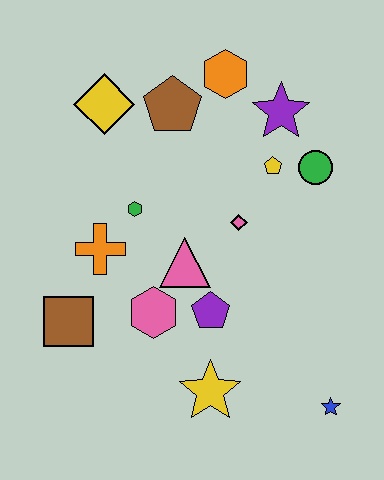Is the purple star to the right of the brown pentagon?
Yes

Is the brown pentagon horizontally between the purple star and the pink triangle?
No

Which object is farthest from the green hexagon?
The blue star is farthest from the green hexagon.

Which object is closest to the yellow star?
The purple pentagon is closest to the yellow star.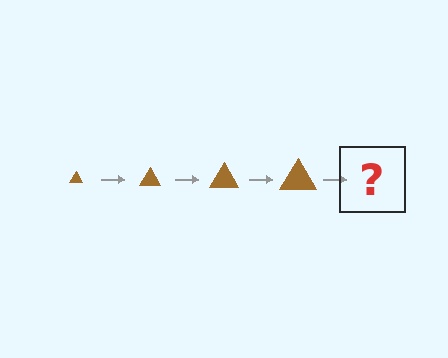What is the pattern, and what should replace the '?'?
The pattern is that the triangle gets progressively larger each step. The '?' should be a brown triangle, larger than the previous one.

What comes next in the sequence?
The next element should be a brown triangle, larger than the previous one.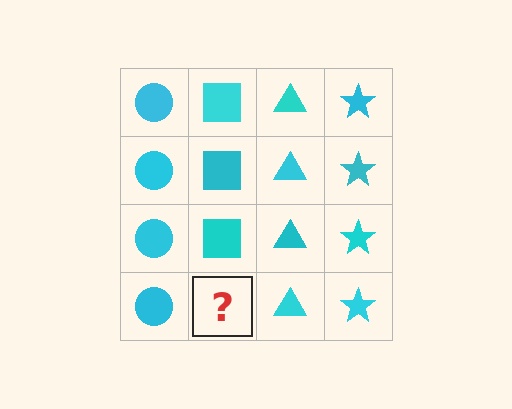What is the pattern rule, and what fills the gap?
The rule is that each column has a consistent shape. The gap should be filled with a cyan square.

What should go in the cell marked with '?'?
The missing cell should contain a cyan square.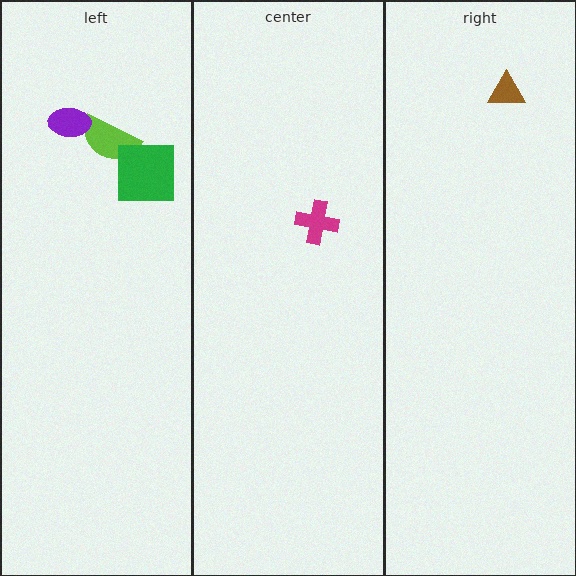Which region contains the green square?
The left region.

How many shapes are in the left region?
3.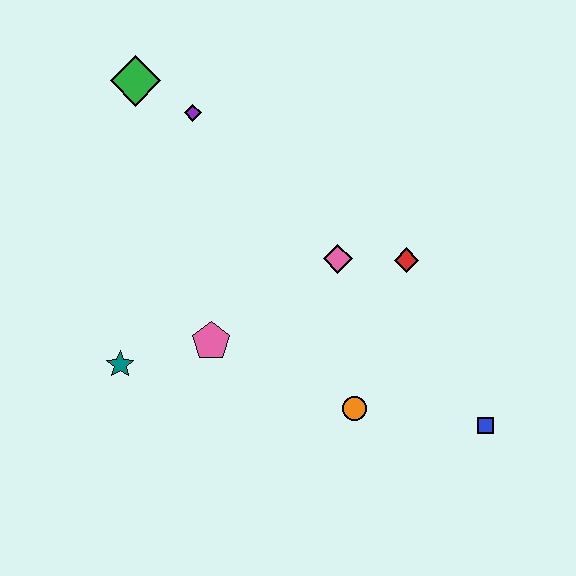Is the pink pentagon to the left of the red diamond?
Yes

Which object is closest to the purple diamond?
The green diamond is closest to the purple diamond.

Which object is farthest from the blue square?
The green diamond is farthest from the blue square.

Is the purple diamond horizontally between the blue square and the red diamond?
No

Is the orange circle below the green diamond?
Yes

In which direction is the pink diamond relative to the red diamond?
The pink diamond is to the left of the red diamond.